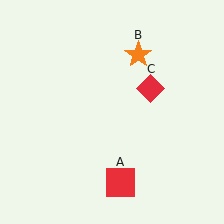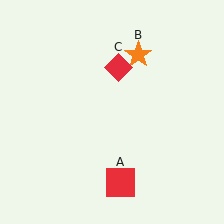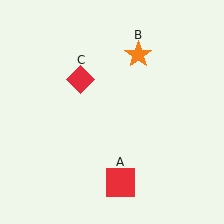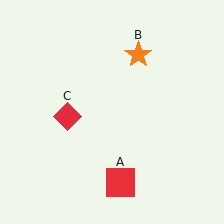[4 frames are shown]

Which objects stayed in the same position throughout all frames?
Red square (object A) and orange star (object B) remained stationary.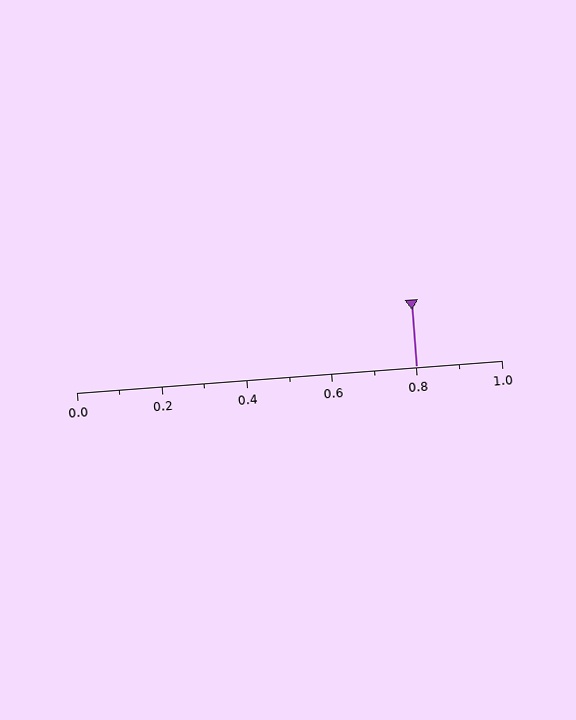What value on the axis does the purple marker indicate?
The marker indicates approximately 0.8.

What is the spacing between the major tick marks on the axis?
The major ticks are spaced 0.2 apart.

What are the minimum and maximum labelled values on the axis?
The axis runs from 0.0 to 1.0.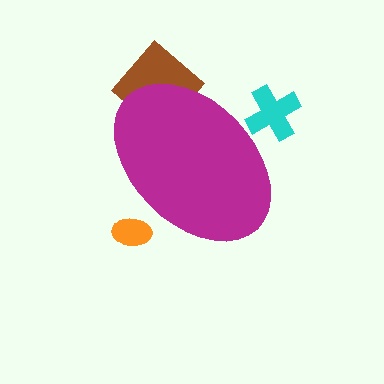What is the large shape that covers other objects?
A magenta ellipse.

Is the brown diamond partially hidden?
Yes, the brown diamond is partially hidden behind the magenta ellipse.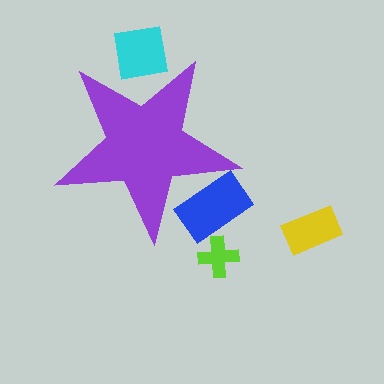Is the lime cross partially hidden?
No, the lime cross is fully visible.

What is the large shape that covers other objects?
A purple star.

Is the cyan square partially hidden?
Yes, the cyan square is partially hidden behind the purple star.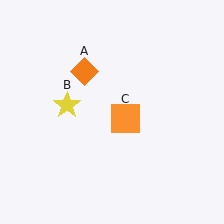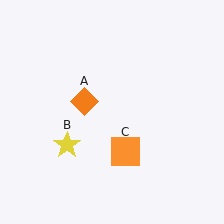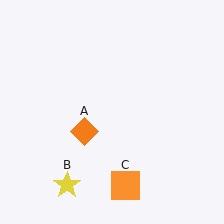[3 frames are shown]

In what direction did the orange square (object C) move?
The orange square (object C) moved down.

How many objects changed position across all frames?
3 objects changed position: orange diamond (object A), yellow star (object B), orange square (object C).